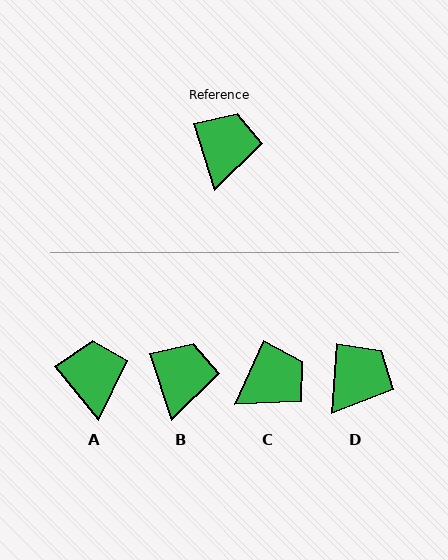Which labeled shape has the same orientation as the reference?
B.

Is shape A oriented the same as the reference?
No, it is off by about 21 degrees.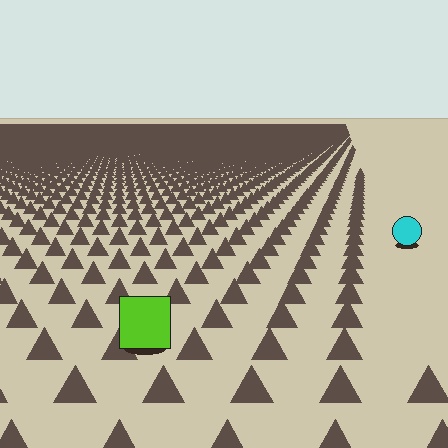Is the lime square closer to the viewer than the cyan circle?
Yes. The lime square is closer — you can tell from the texture gradient: the ground texture is coarser near it.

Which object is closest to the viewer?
The lime square is closest. The texture marks near it are larger and more spread out.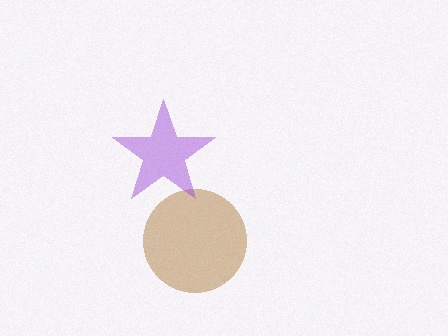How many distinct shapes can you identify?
There are 2 distinct shapes: a brown circle, a purple star.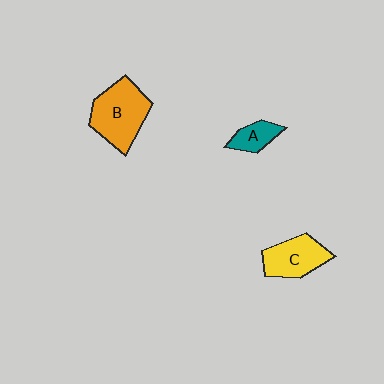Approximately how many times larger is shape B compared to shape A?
Approximately 2.5 times.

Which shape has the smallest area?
Shape A (teal).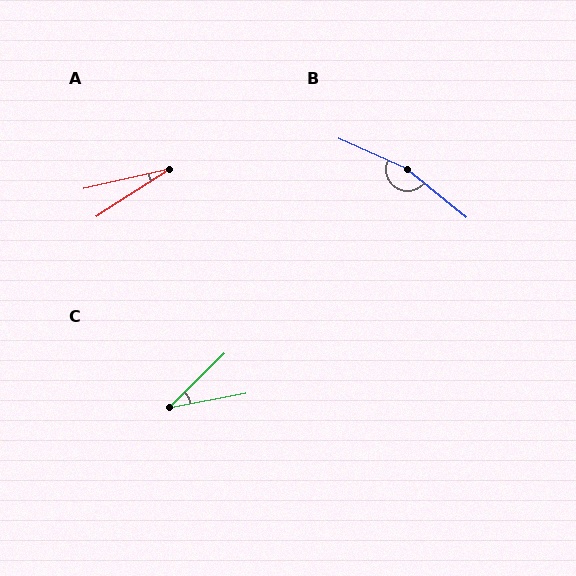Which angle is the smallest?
A, at approximately 20 degrees.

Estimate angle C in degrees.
Approximately 34 degrees.